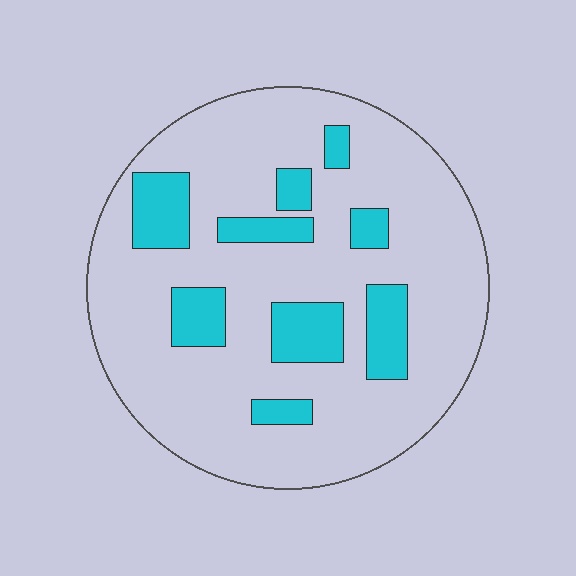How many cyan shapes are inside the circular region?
9.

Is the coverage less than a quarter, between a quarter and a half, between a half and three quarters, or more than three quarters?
Less than a quarter.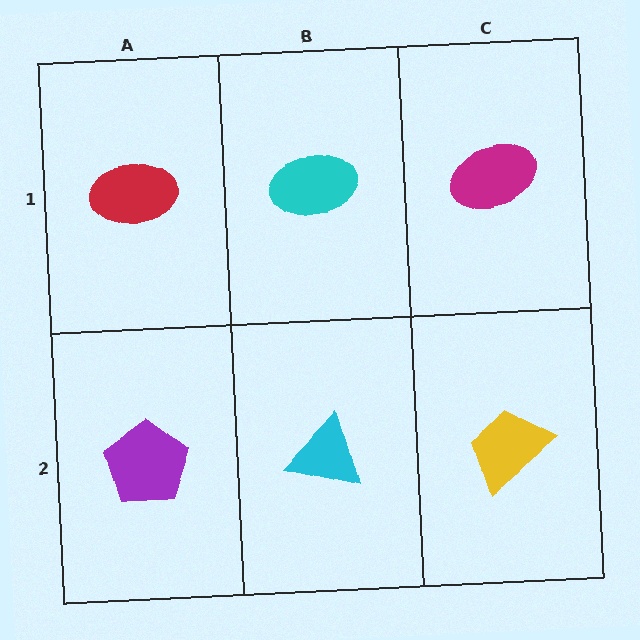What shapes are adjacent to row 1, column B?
A cyan triangle (row 2, column B), a red ellipse (row 1, column A), a magenta ellipse (row 1, column C).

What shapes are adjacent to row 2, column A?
A red ellipse (row 1, column A), a cyan triangle (row 2, column B).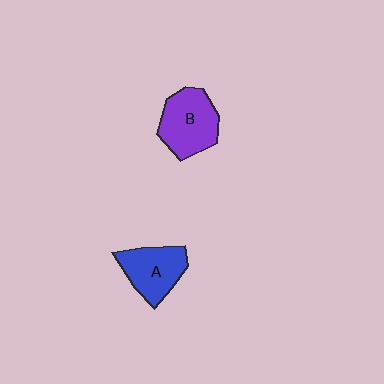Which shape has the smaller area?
Shape A (blue).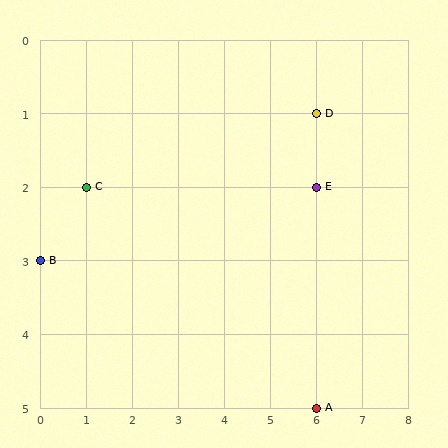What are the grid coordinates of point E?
Point E is at grid coordinates (6, 2).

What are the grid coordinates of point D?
Point D is at grid coordinates (6, 1).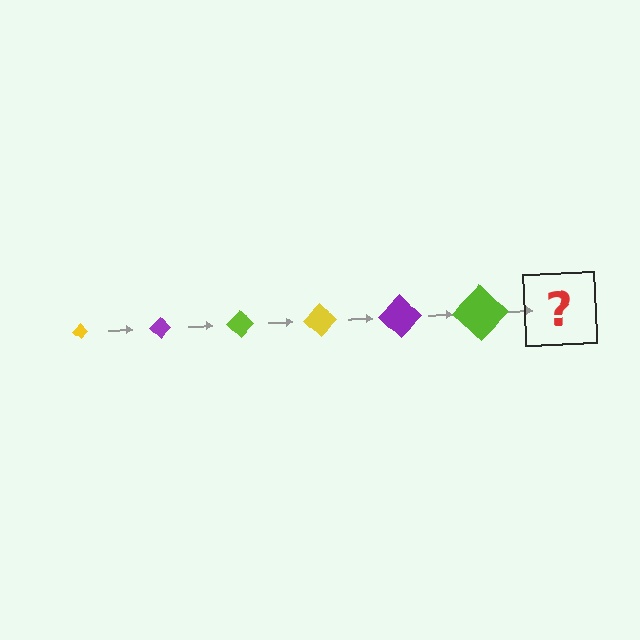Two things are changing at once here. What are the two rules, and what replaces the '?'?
The two rules are that the diamond grows larger each step and the color cycles through yellow, purple, and lime. The '?' should be a yellow diamond, larger than the previous one.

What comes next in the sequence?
The next element should be a yellow diamond, larger than the previous one.